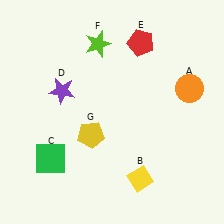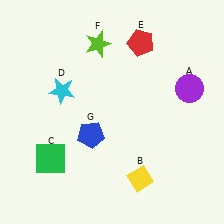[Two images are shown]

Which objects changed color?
A changed from orange to purple. D changed from purple to cyan. G changed from yellow to blue.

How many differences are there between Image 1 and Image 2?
There are 3 differences between the two images.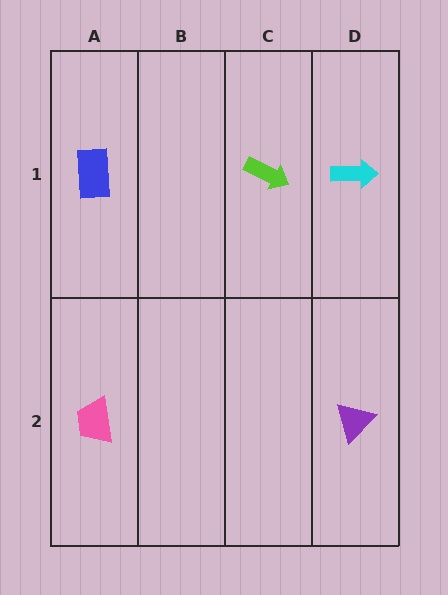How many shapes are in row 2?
2 shapes.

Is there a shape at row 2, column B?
No, that cell is empty.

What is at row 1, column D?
A cyan arrow.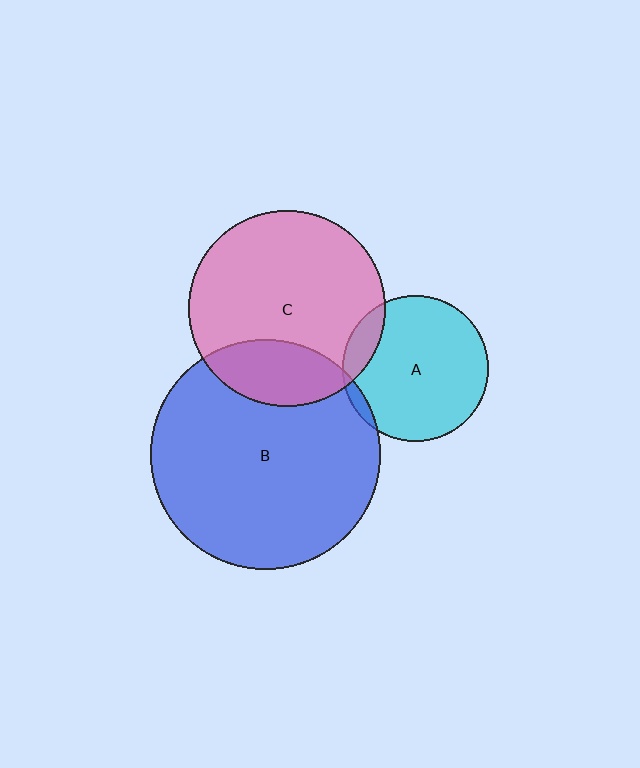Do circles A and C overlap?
Yes.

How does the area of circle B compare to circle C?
Approximately 1.4 times.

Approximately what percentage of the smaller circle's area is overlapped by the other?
Approximately 10%.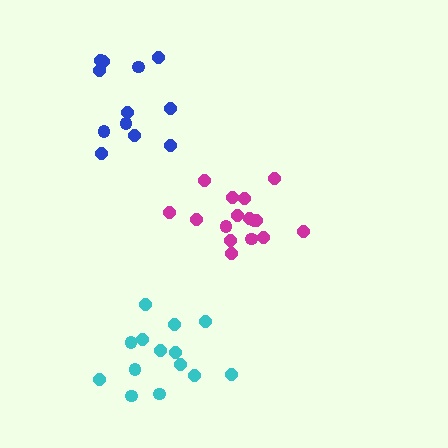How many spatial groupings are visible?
There are 3 spatial groupings.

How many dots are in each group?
Group 1: 16 dots, Group 2: 14 dots, Group 3: 12 dots (42 total).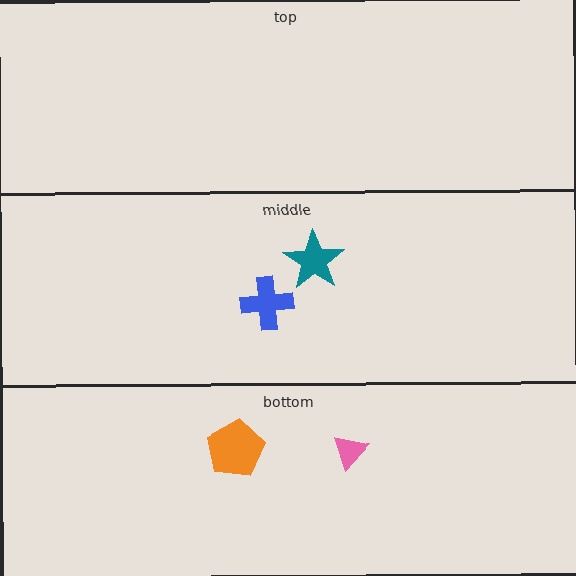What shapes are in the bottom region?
The orange pentagon, the pink triangle.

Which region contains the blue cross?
The middle region.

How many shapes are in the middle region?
2.